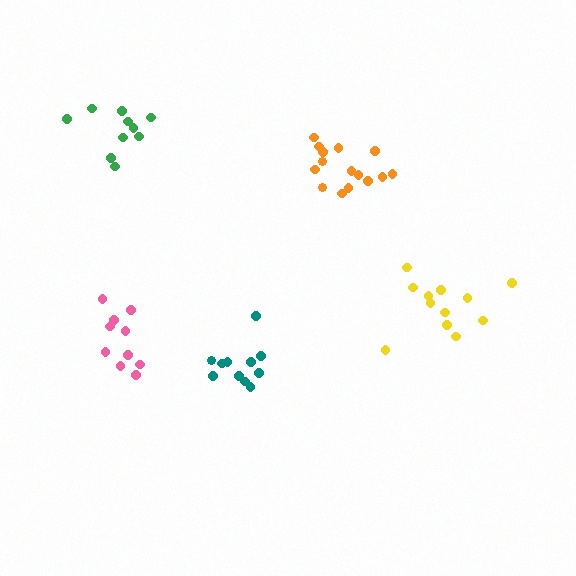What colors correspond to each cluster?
The clusters are colored: yellow, green, teal, pink, orange.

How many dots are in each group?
Group 1: 12 dots, Group 2: 10 dots, Group 3: 11 dots, Group 4: 10 dots, Group 5: 15 dots (58 total).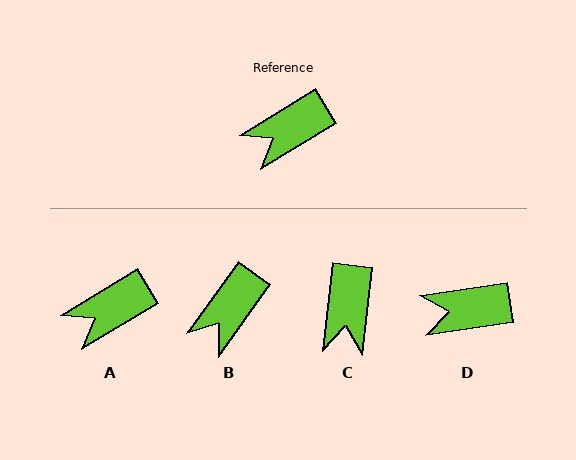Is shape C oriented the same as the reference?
No, it is off by about 52 degrees.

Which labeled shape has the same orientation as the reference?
A.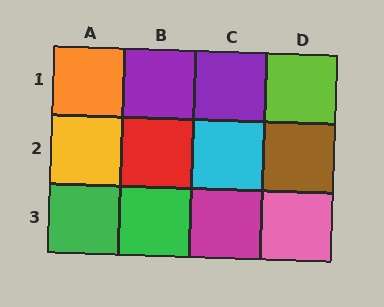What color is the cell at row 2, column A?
Yellow.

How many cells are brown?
1 cell is brown.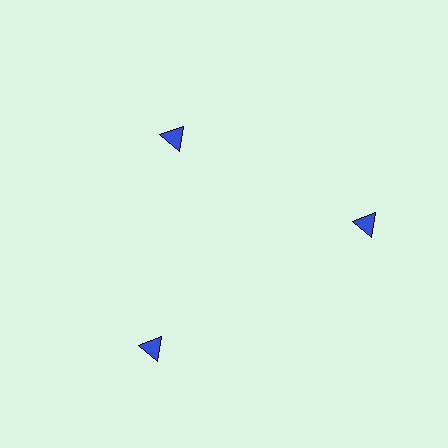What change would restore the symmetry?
The symmetry would be restored by moving it outward, back onto the ring so that all 3 triangles sit at equal angles and equal distance from the center.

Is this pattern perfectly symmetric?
No. The 3 blue triangles are arranged in a ring, but one element near the 11 o'clock position is pulled inward toward the center, breaking the 3-fold rotational symmetry.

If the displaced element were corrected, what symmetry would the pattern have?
It would have 3-fold rotational symmetry — the pattern would map onto itself every 120 degrees.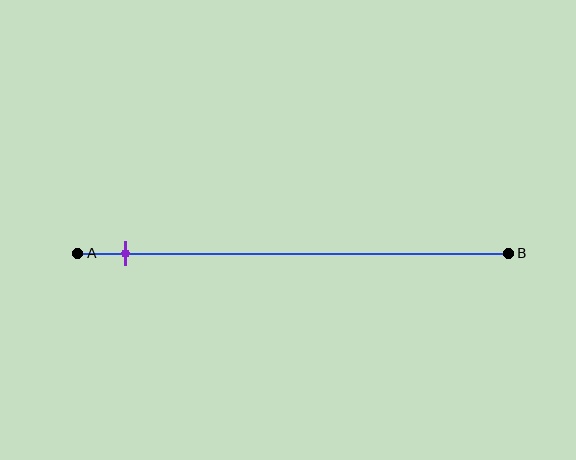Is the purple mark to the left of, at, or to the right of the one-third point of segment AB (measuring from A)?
The purple mark is to the left of the one-third point of segment AB.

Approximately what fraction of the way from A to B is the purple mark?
The purple mark is approximately 10% of the way from A to B.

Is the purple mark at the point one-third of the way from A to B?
No, the mark is at about 10% from A, not at the 33% one-third point.